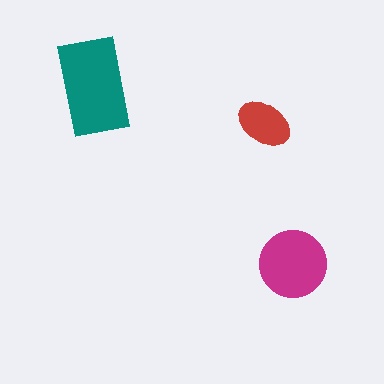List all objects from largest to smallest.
The teal rectangle, the magenta circle, the red ellipse.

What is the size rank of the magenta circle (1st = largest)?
2nd.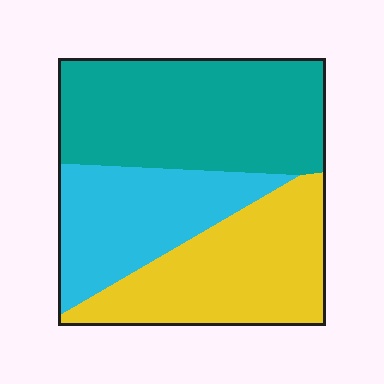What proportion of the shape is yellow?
Yellow covers roughly 35% of the shape.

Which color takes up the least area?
Cyan, at roughly 25%.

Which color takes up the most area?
Teal, at roughly 40%.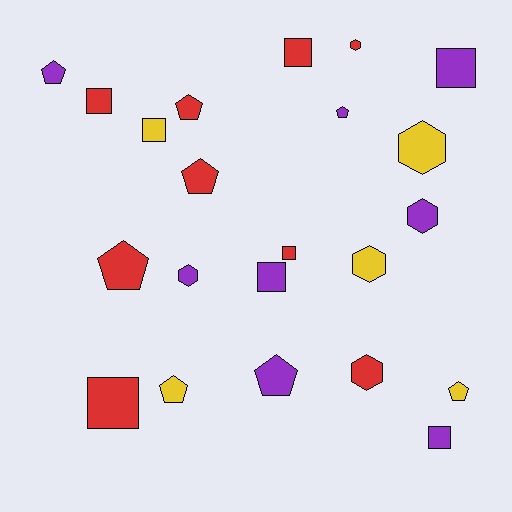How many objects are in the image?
There are 22 objects.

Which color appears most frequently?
Red, with 9 objects.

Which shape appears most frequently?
Pentagon, with 8 objects.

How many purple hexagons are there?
There are 2 purple hexagons.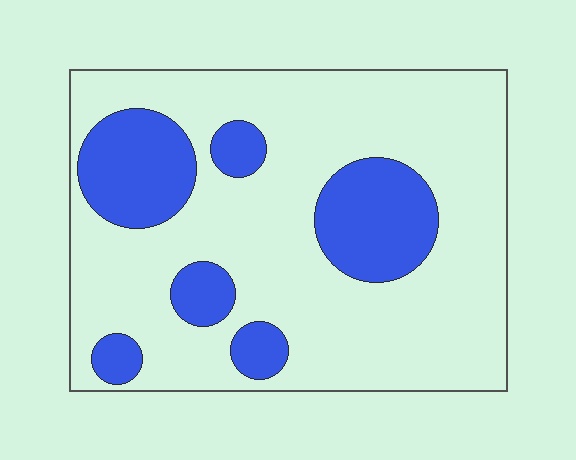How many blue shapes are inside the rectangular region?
6.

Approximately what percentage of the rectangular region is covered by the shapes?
Approximately 25%.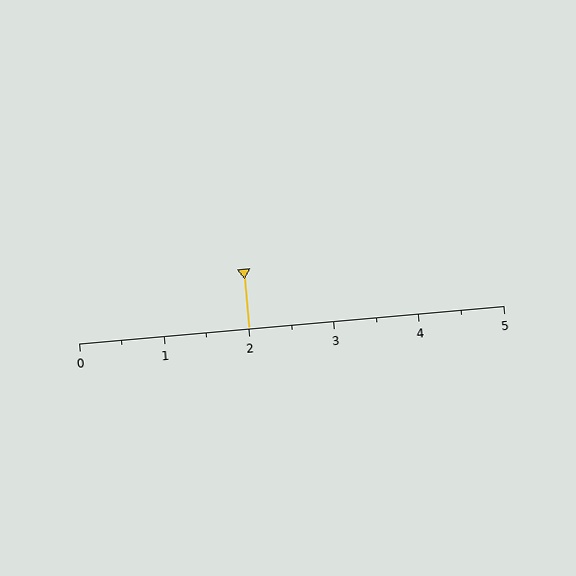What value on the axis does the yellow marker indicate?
The marker indicates approximately 2.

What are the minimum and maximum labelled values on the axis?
The axis runs from 0 to 5.